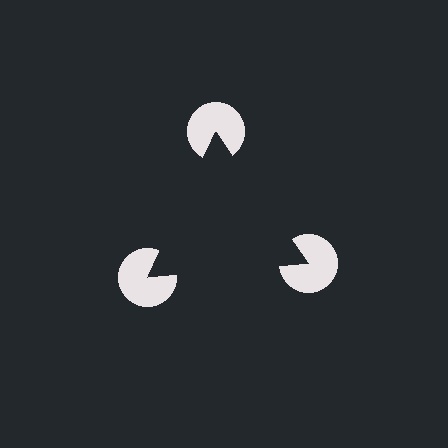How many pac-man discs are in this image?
There are 3 — one at each vertex of the illusory triangle.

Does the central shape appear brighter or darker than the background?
It typically appears slightly darker than the background, even though no actual brightness change is drawn.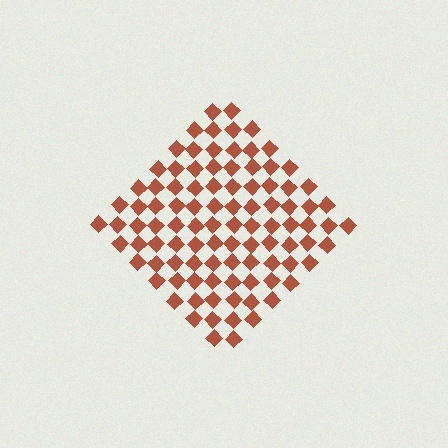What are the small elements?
The small elements are diamonds.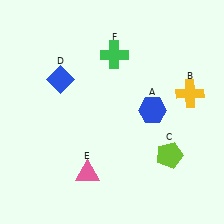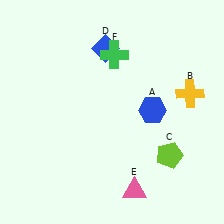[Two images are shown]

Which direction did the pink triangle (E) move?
The pink triangle (E) moved right.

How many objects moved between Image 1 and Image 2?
2 objects moved between the two images.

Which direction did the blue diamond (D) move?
The blue diamond (D) moved right.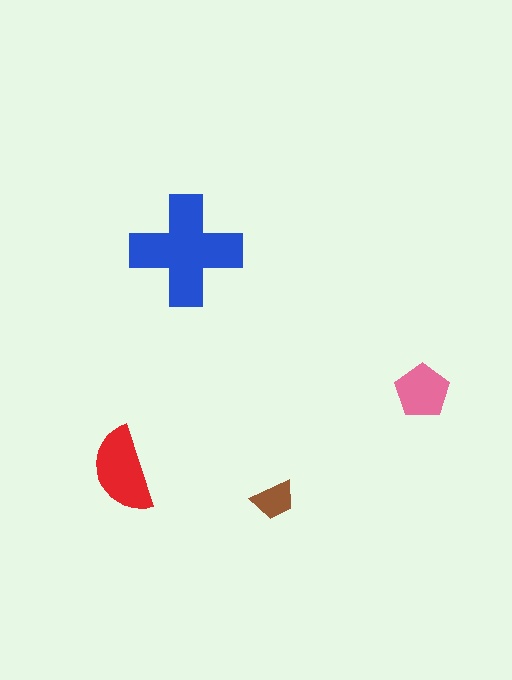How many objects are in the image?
There are 4 objects in the image.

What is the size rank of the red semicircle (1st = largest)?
2nd.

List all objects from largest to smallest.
The blue cross, the red semicircle, the pink pentagon, the brown trapezoid.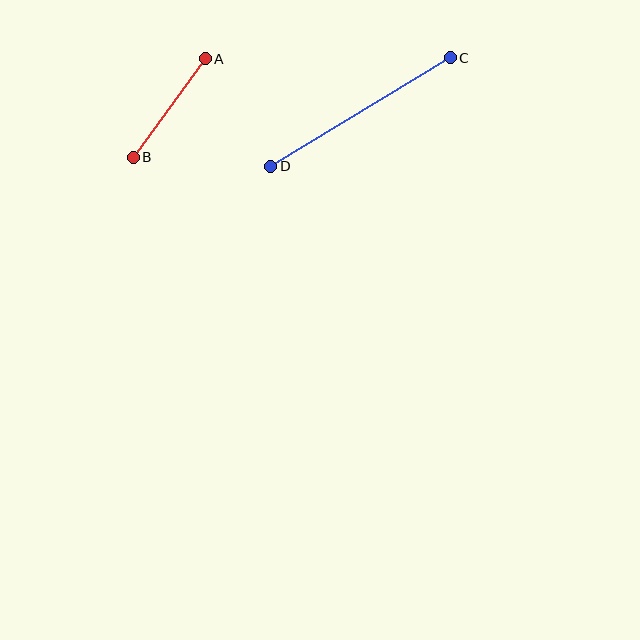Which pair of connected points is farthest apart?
Points C and D are farthest apart.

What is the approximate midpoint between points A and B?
The midpoint is at approximately (169, 108) pixels.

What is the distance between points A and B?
The distance is approximately 122 pixels.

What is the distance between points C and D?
The distance is approximately 210 pixels.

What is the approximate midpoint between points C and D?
The midpoint is at approximately (361, 112) pixels.